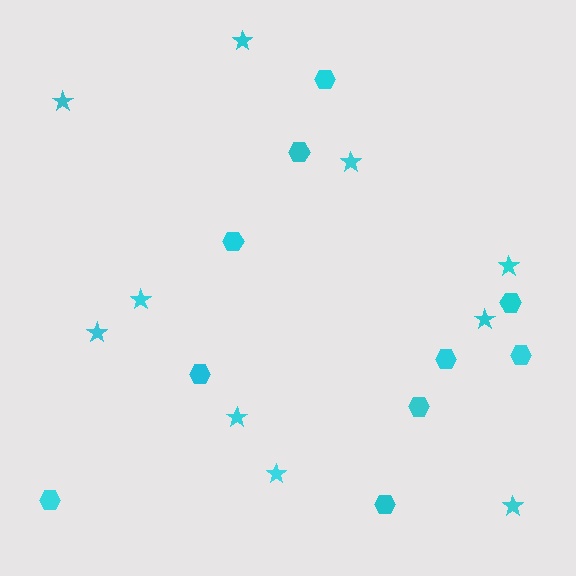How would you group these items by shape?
There are 2 groups: one group of hexagons (10) and one group of stars (10).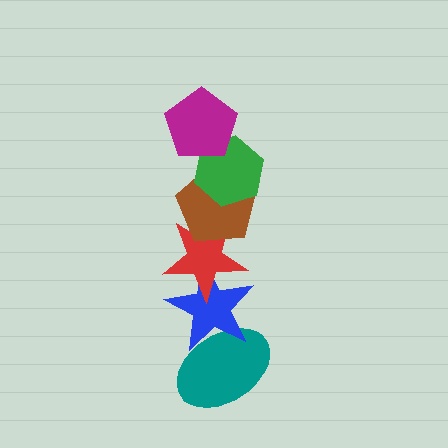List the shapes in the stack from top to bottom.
From top to bottom: the magenta pentagon, the green hexagon, the brown pentagon, the red star, the blue star, the teal ellipse.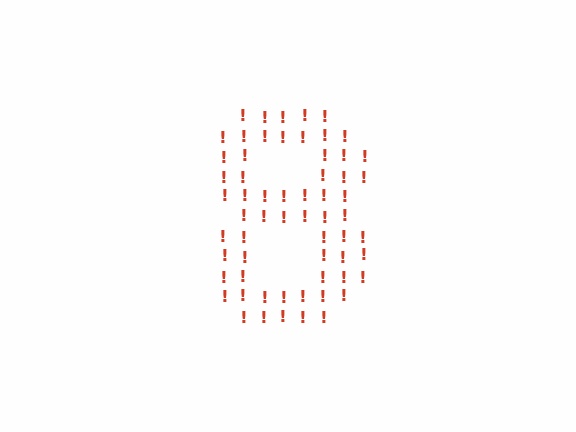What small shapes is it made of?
It is made of small exclamation marks.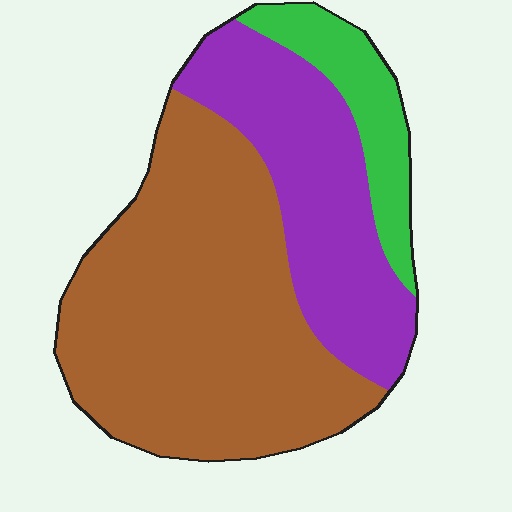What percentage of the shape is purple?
Purple covers about 30% of the shape.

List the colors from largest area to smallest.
From largest to smallest: brown, purple, green.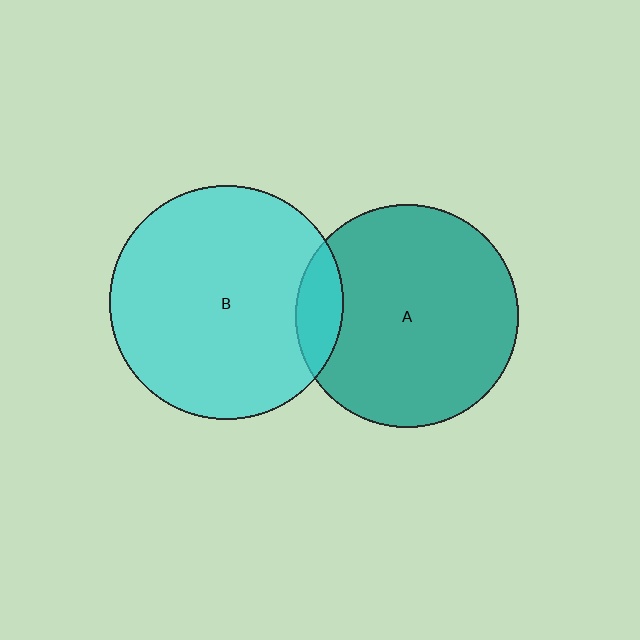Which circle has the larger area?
Circle B (cyan).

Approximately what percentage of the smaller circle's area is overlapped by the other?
Approximately 10%.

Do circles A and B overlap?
Yes.